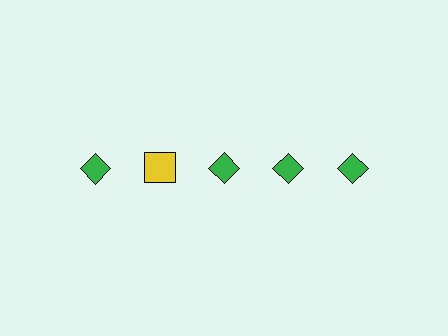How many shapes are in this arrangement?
There are 5 shapes arranged in a grid pattern.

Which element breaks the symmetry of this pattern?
The yellow square in the top row, second from left column breaks the symmetry. All other shapes are green diamonds.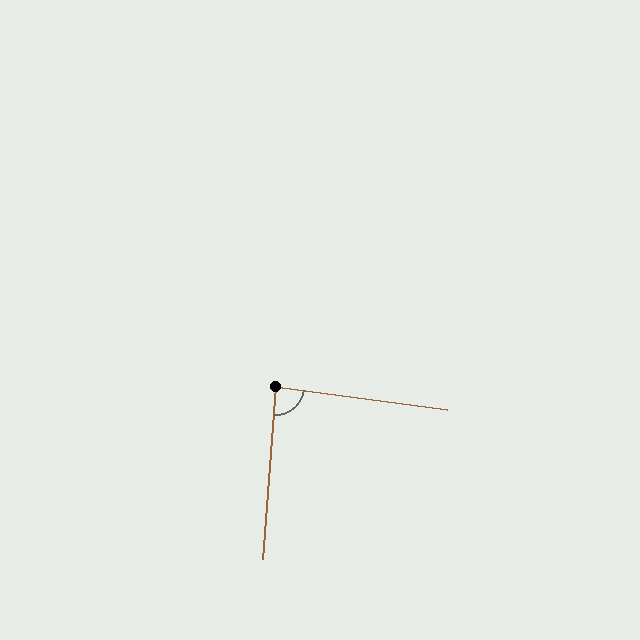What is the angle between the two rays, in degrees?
Approximately 87 degrees.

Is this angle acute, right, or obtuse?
It is approximately a right angle.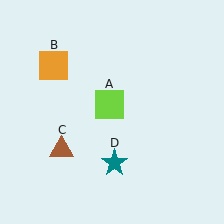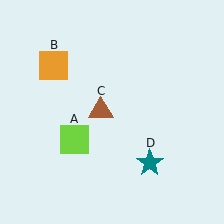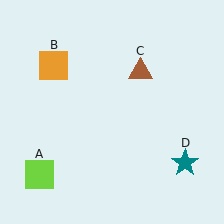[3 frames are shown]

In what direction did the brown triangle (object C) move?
The brown triangle (object C) moved up and to the right.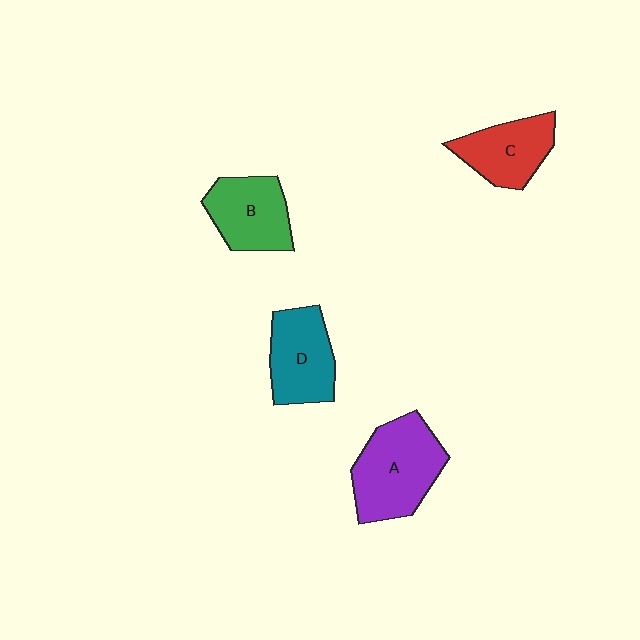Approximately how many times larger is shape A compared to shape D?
Approximately 1.3 times.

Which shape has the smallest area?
Shape C (red).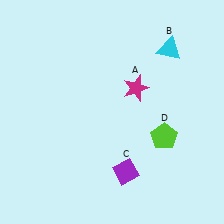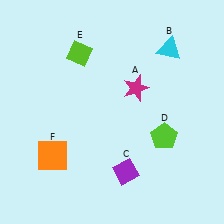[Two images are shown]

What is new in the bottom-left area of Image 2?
An orange square (F) was added in the bottom-left area of Image 2.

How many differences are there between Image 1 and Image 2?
There are 2 differences between the two images.